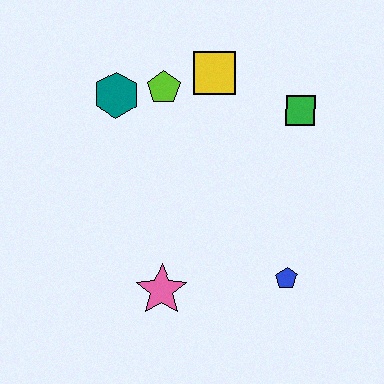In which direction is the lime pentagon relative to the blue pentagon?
The lime pentagon is above the blue pentagon.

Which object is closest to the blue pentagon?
The pink star is closest to the blue pentagon.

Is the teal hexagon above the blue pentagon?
Yes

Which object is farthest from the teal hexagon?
The blue pentagon is farthest from the teal hexagon.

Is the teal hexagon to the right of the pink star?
No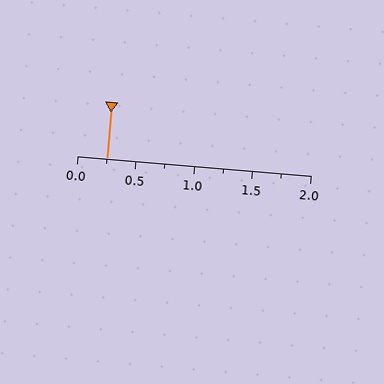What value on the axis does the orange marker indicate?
The marker indicates approximately 0.25.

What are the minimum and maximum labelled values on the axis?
The axis runs from 0.0 to 2.0.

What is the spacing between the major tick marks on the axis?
The major ticks are spaced 0.5 apart.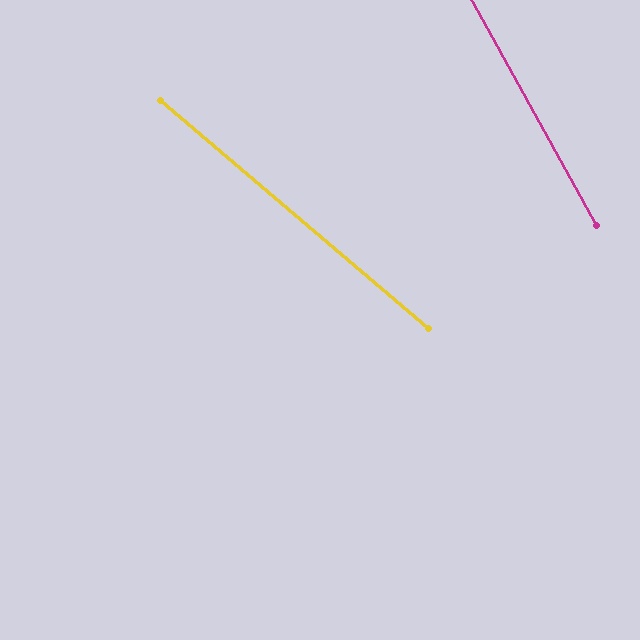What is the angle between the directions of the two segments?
Approximately 21 degrees.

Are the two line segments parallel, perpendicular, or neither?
Neither parallel nor perpendicular — they differ by about 21°.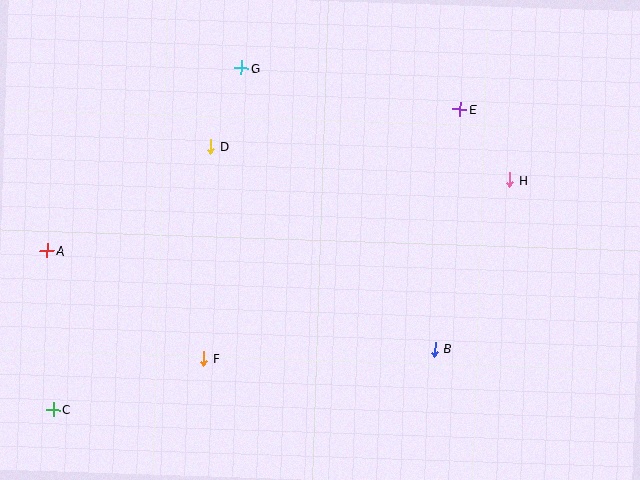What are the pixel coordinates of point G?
Point G is at (242, 68).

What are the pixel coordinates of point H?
Point H is at (510, 180).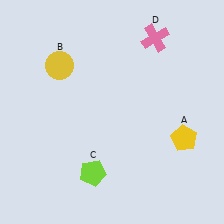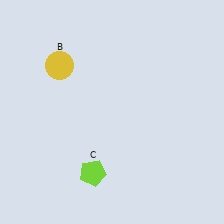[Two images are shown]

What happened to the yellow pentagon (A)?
The yellow pentagon (A) was removed in Image 2. It was in the bottom-right area of Image 1.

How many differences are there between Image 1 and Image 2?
There are 2 differences between the two images.